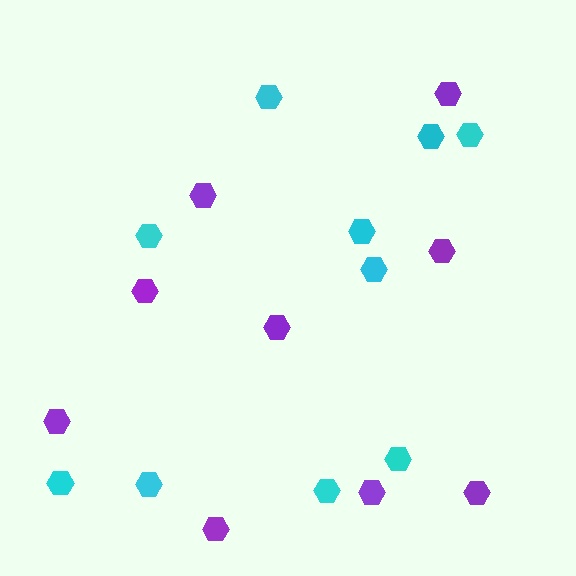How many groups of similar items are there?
There are 2 groups: one group of purple hexagons (9) and one group of cyan hexagons (10).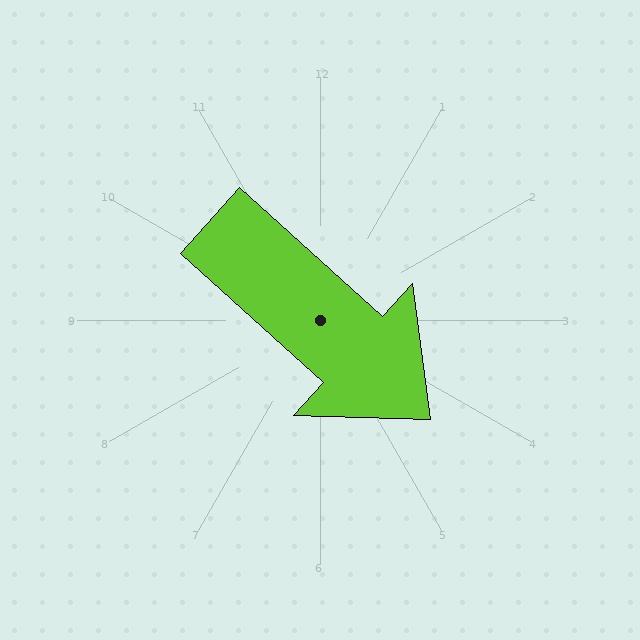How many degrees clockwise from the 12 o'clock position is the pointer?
Approximately 132 degrees.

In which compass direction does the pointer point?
Southeast.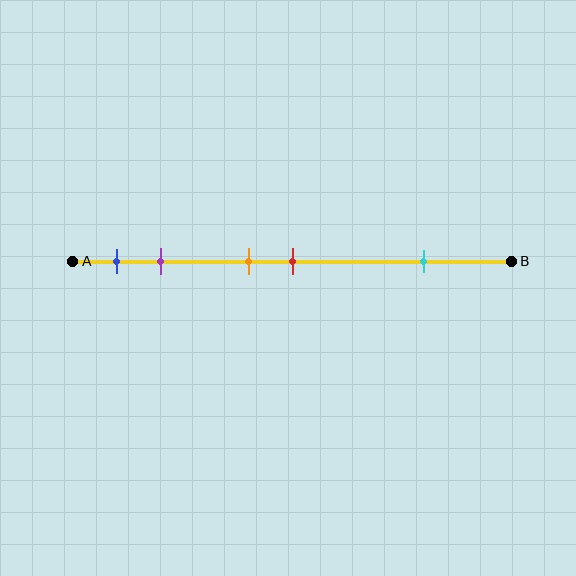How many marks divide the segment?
There are 5 marks dividing the segment.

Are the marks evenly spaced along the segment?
No, the marks are not evenly spaced.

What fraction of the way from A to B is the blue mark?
The blue mark is approximately 10% (0.1) of the way from A to B.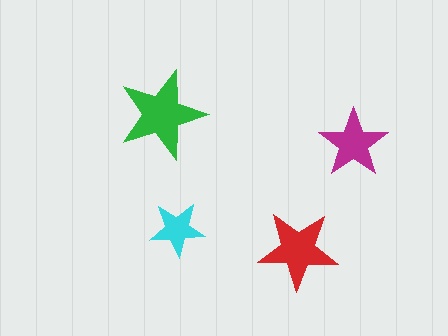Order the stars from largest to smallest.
the green one, the red one, the magenta one, the cyan one.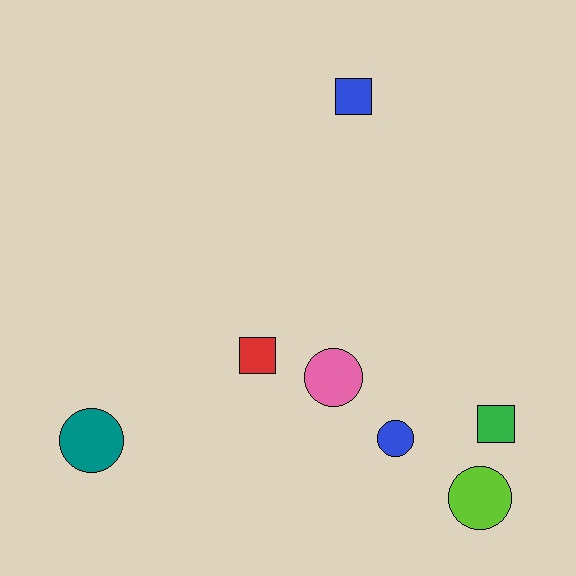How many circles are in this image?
There are 4 circles.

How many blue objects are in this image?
There are 2 blue objects.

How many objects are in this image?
There are 7 objects.